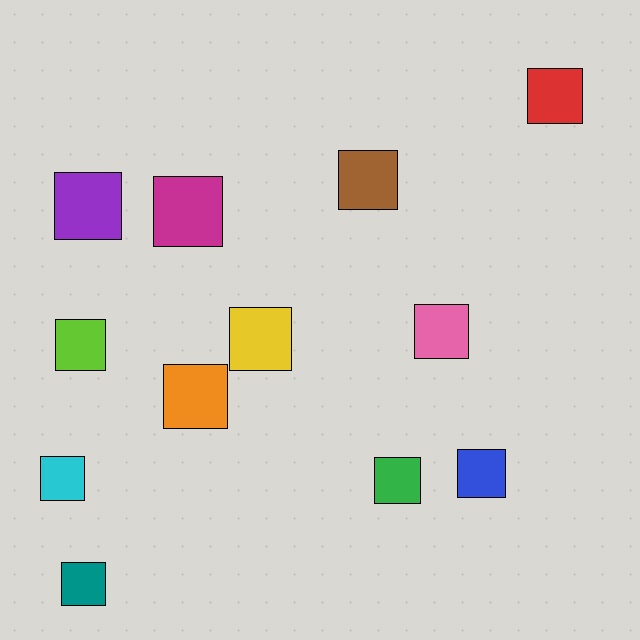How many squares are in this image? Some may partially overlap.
There are 12 squares.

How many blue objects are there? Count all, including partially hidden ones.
There is 1 blue object.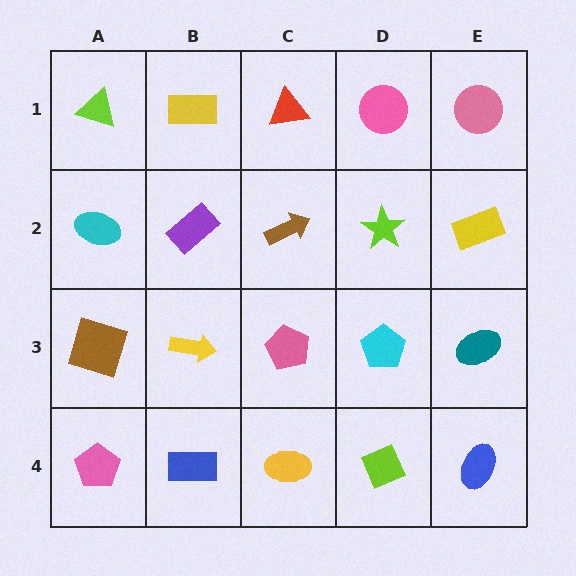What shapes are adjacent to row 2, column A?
A lime triangle (row 1, column A), a brown square (row 3, column A), a purple rectangle (row 2, column B).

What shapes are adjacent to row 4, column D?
A cyan pentagon (row 3, column D), a yellow ellipse (row 4, column C), a blue ellipse (row 4, column E).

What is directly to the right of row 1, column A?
A yellow rectangle.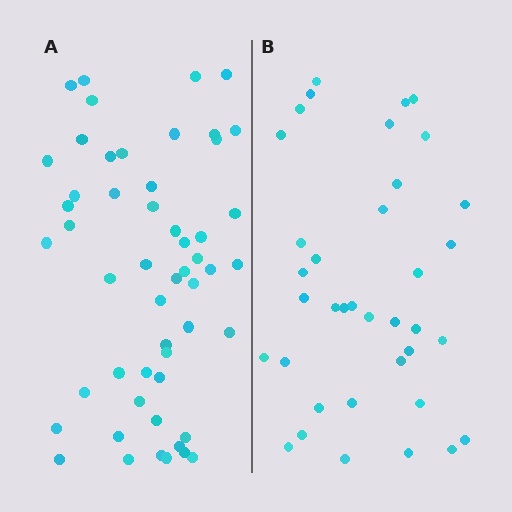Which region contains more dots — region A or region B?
Region A (the left region) has more dots.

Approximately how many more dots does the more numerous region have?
Region A has approximately 15 more dots than region B.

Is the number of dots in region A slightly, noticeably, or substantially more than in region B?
Region A has noticeably more, but not dramatically so. The ratio is roughly 1.4 to 1.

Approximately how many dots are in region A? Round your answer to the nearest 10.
About 50 dots. (The exact count is 53, which rounds to 50.)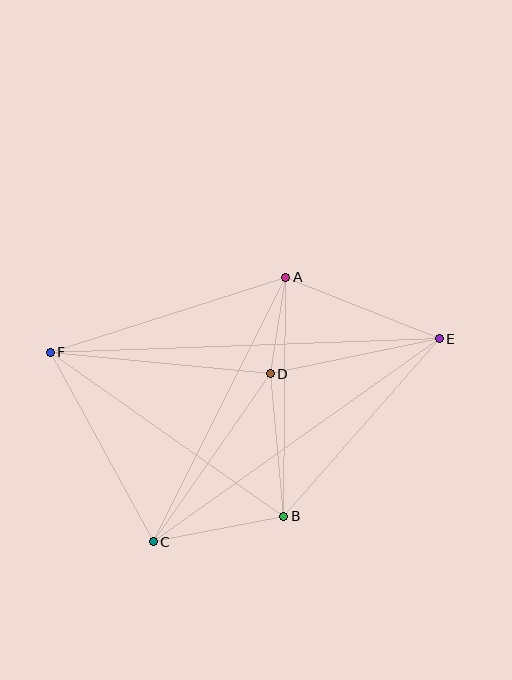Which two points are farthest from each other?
Points E and F are farthest from each other.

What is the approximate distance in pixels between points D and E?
The distance between D and E is approximately 173 pixels.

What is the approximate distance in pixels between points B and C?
The distance between B and C is approximately 133 pixels.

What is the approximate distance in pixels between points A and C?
The distance between A and C is approximately 296 pixels.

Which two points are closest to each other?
Points A and D are closest to each other.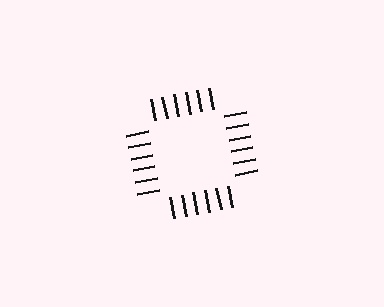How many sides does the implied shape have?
4 sides — the line-ends trace a square.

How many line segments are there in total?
24 — 6 along each of the 4 edges.